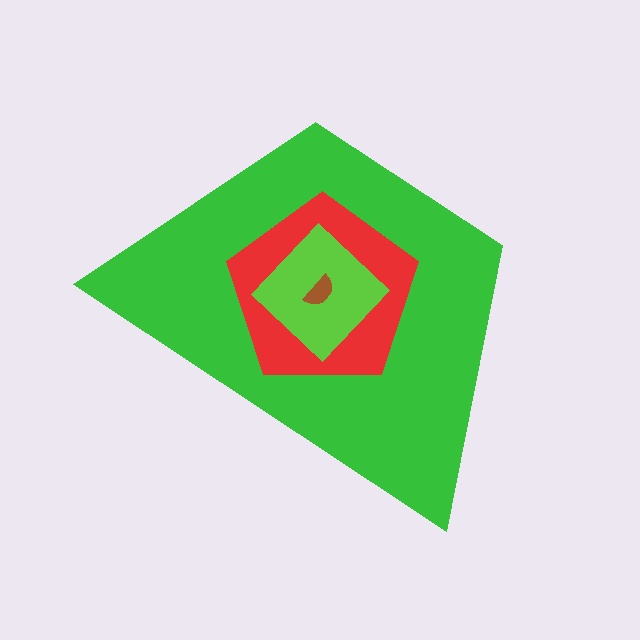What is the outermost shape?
The green trapezoid.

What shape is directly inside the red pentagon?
The lime diamond.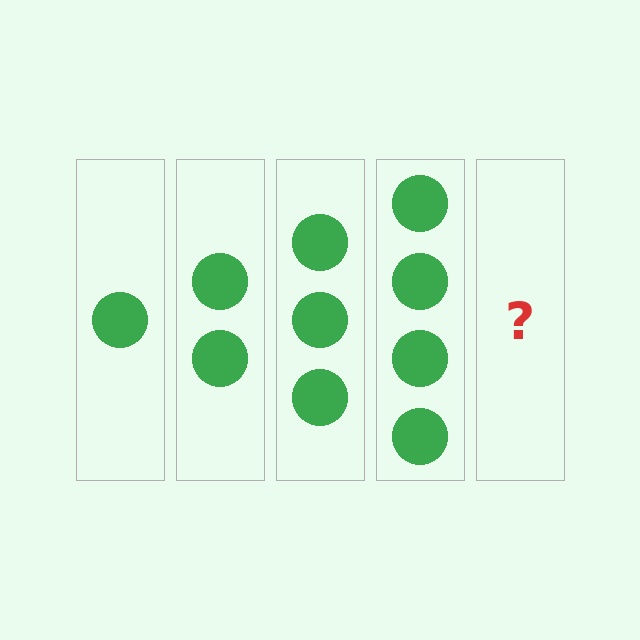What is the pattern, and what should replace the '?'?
The pattern is that each step adds one more circle. The '?' should be 5 circles.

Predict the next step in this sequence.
The next step is 5 circles.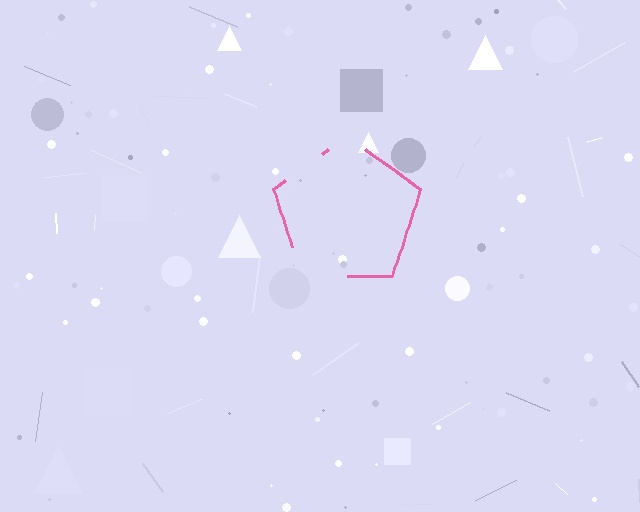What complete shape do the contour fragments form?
The contour fragments form a pentagon.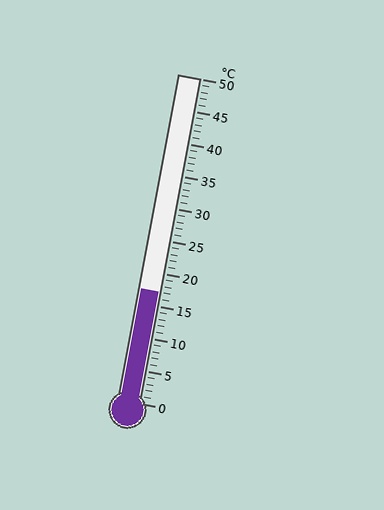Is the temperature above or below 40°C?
The temperature is below 40°C.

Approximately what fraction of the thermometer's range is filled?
The thermometer is filled to approximately 35% of its range.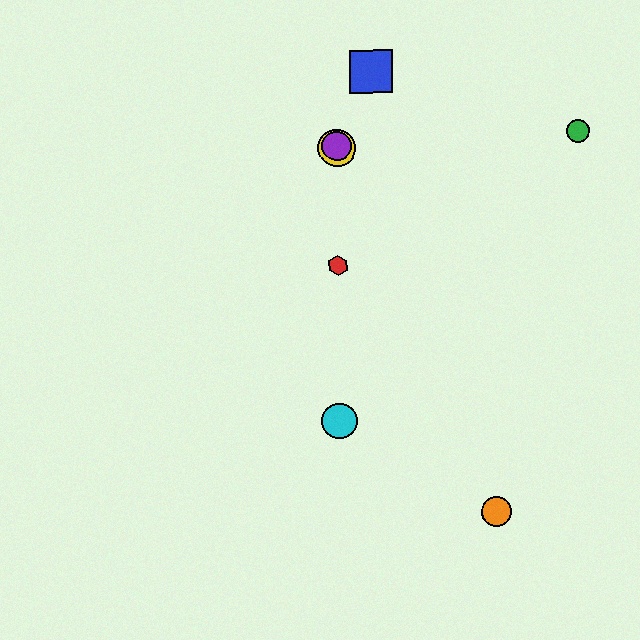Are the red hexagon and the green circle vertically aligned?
No, the red hexagon is at x≈338 and the green circle is at x≈578.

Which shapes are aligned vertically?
The red hexagon, the yellow circle, the purple circle, the cyan circle are aligned vertically.